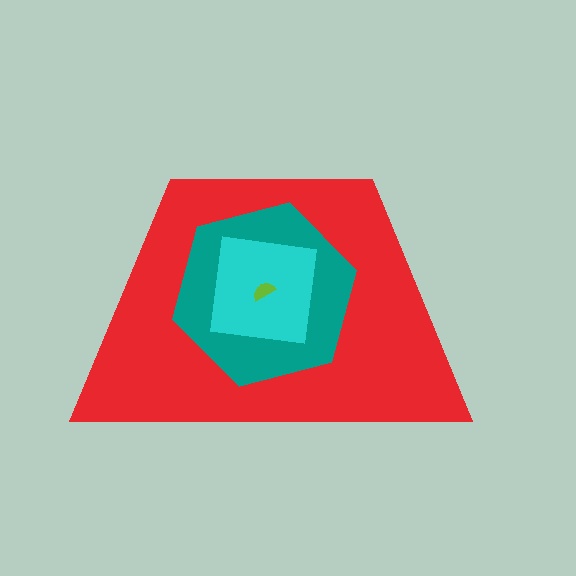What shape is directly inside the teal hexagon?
The cyan square.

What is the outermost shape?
The red trapezoid.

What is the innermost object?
The lime semicircle.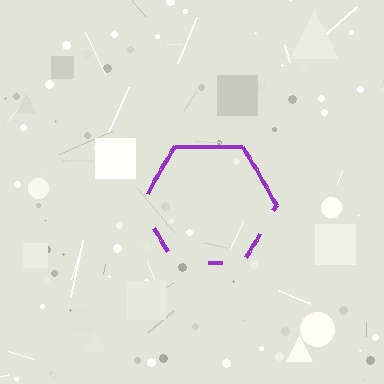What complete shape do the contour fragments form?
The contour fragments form a hexagon.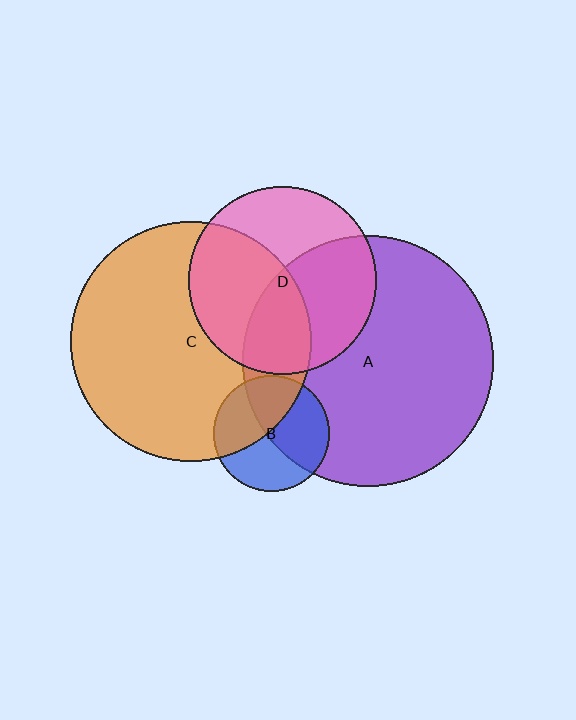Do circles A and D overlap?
Yes.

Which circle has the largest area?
Circle A (purple).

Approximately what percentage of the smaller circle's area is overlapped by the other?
Approximately 45%.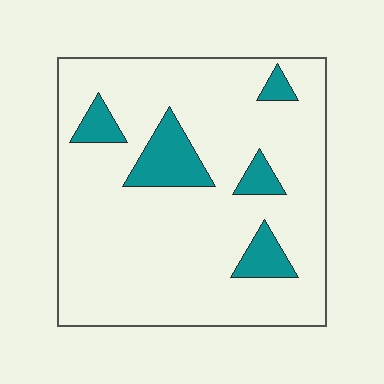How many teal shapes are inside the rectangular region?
5.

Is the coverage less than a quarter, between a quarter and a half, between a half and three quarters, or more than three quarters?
Less than a quarter.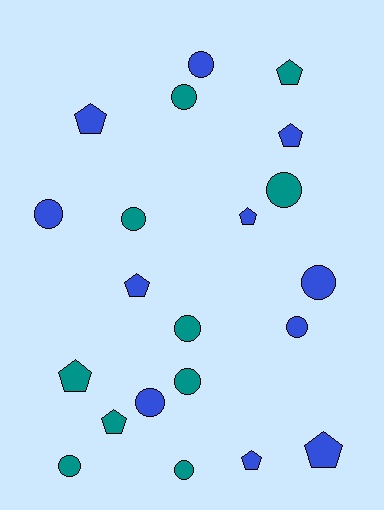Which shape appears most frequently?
Circle, with 12 objects.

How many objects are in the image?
There are 21 objects.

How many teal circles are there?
There are 7 teal circles.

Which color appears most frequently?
Blue, with 11 objects.